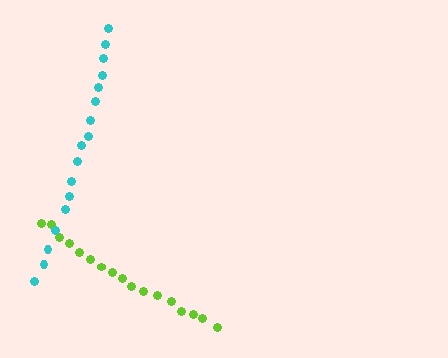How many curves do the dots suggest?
There are 2 distinct paths.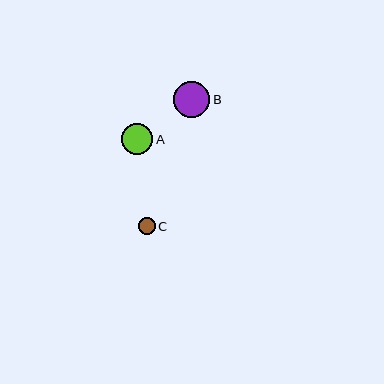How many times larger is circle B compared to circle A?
Circle B is approximately 1.2 times the size of circle A.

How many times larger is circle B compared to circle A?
Circle B is approximately 1.2 times the size of circle A.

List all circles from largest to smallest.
From largest to smallest: B, A, C.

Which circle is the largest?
Circle B is the largest with a size of approximately 36 pixels.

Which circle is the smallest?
Circle C is the smallest with a size of approximately 17 pixels.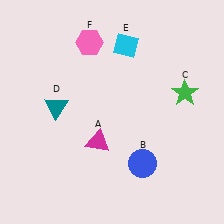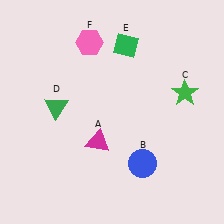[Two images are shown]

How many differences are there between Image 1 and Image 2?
There are 2 differences between the two images.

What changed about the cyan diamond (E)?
In Image 1, E is cyan. In Image 2, it changed to green.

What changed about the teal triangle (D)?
In Image 1, D is teal. In Image 2, it changed to green.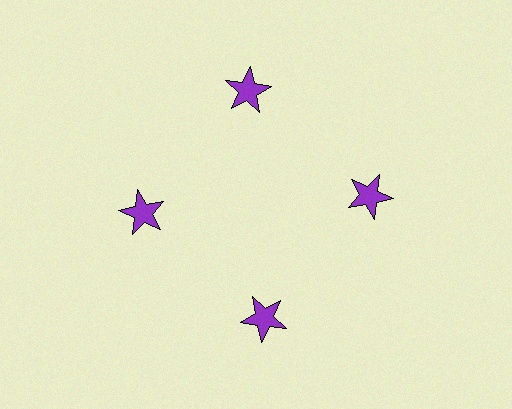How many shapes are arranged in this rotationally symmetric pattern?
There are 4 shapes, arranged in 4 groups of 1.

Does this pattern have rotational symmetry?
Yes, this pattern has 4-fold rotational symmetry. It looks the same after rotating 90 degrees around the center.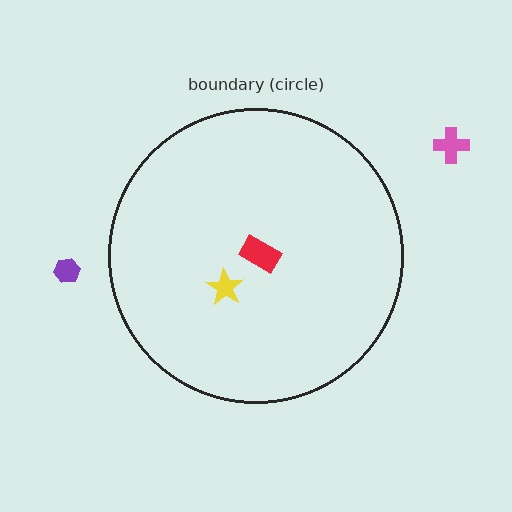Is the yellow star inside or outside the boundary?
Inside.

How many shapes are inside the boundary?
2 inside, 2 outside.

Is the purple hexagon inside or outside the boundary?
Outside.